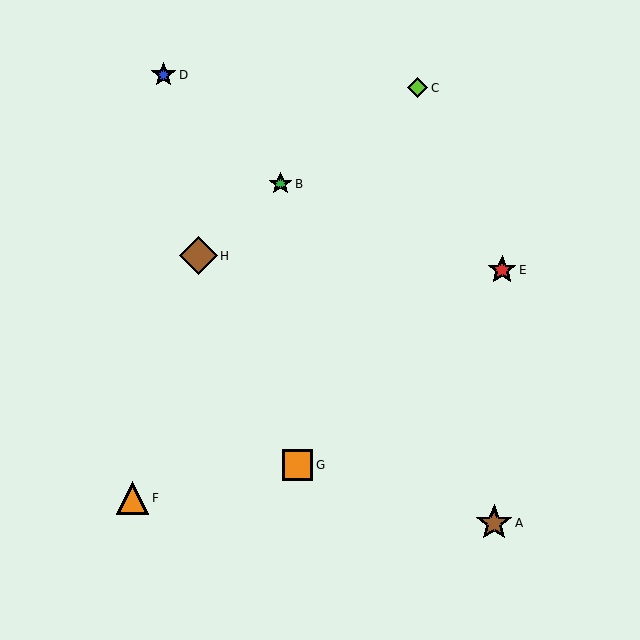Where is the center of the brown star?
The center of the brown star is at (494, 523).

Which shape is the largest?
The brown diamond (labeled H) is the largest.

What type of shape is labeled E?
Shape E is a red star.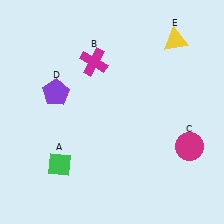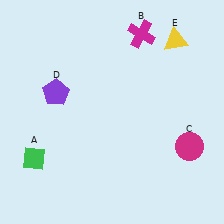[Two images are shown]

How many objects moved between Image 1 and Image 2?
2 objects moved between the two images.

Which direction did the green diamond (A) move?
The green diamond (A) moved left.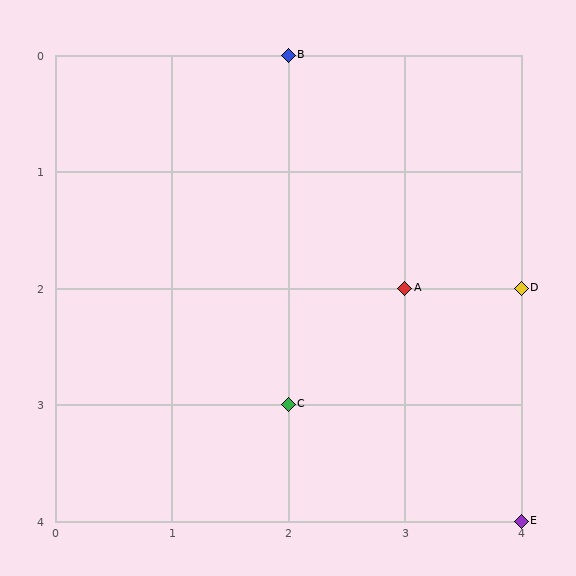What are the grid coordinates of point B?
Point B is at grid coordinates (2, 0).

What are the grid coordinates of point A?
Point A is at grid coordinates (3, 2).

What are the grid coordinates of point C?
Point C is at grid coordinates (2, 3).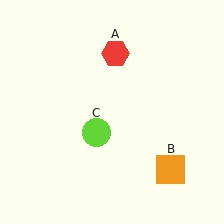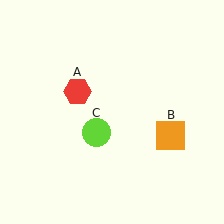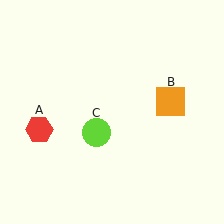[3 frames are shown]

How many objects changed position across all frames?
2 objects changed position: red hexagon (object A), orange square (object B).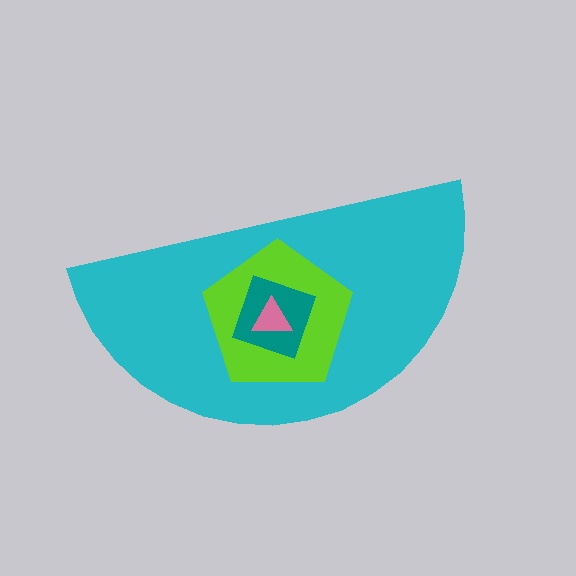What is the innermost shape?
The pink triangle.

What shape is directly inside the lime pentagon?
The teal diamond.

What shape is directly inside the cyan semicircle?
The lime pentagon.